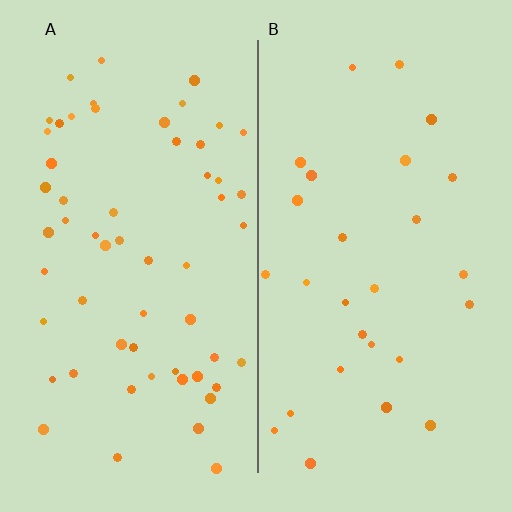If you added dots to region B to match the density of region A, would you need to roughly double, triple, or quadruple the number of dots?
Approximately double.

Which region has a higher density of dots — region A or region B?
A (the left).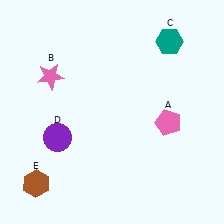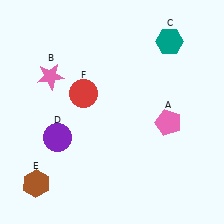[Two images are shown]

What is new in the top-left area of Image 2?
A red circle (F) was added in the top-left area of Image 2.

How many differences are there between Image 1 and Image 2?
There is 1 difference between the two images.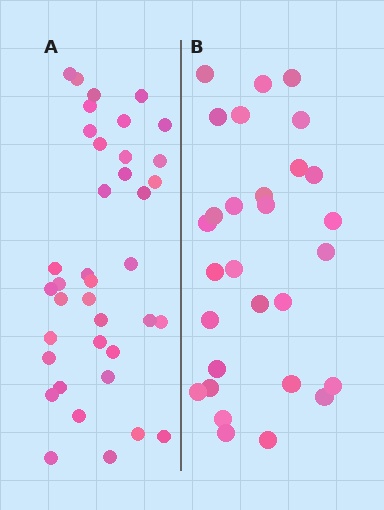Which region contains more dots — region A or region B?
Region A (the left region) has more dots.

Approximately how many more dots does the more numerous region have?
Region A has roughly 8 or so more dots than region B.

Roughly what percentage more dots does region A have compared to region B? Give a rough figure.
About 30% more.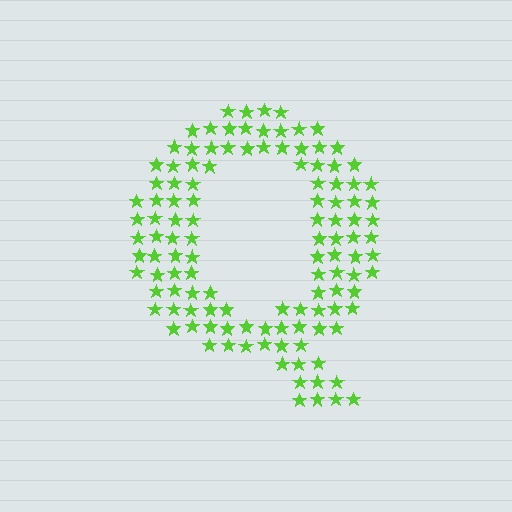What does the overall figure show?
The overall figure shows the letter Q.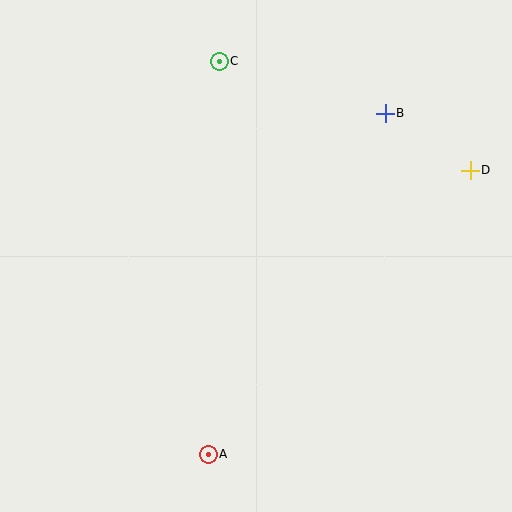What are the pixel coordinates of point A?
Point A is at (208, 454).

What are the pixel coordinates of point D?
Point D is at (470, 171).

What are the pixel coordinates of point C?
Point C is at (219, 61).